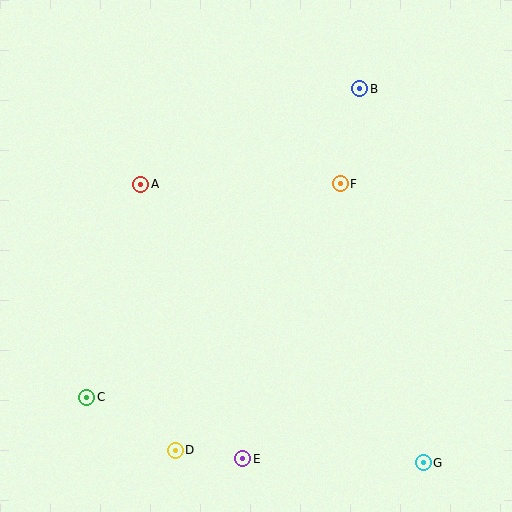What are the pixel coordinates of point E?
Point E is at (243, 459).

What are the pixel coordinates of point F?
Point F is at (340, 184).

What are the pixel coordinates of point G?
Point G is at (423, 463).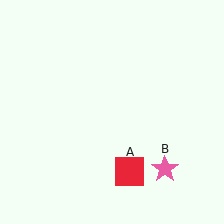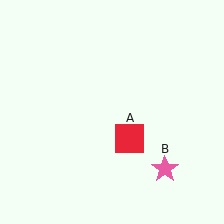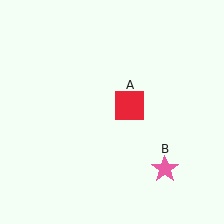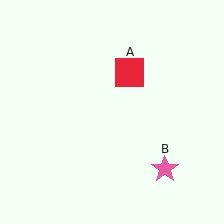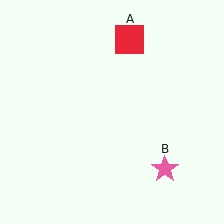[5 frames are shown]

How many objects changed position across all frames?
1 object changed position: red square (object A).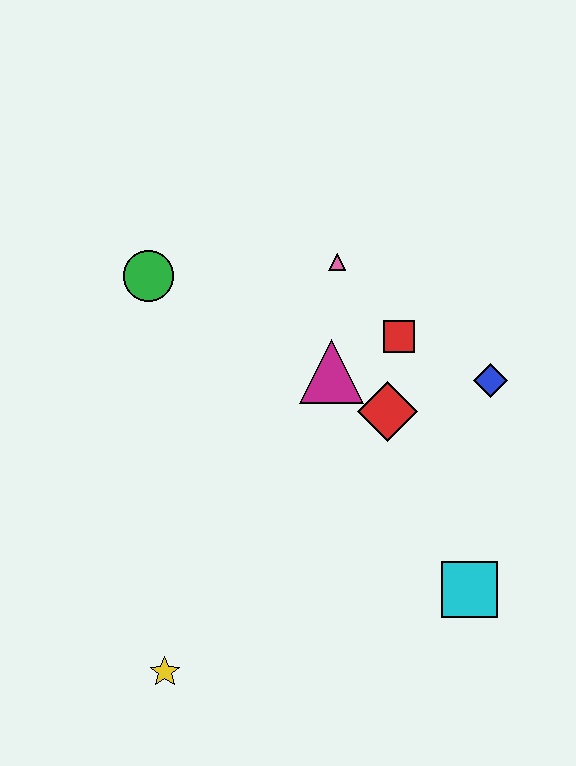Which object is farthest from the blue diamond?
The yellow star is farthest from the blue diamond.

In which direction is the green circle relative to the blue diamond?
The green circle is to the left of the blue diamond.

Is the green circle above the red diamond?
Yes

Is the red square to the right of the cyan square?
No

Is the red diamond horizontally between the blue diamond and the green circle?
Yes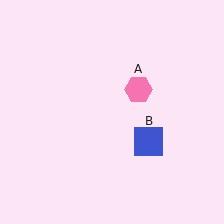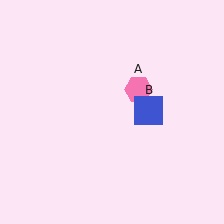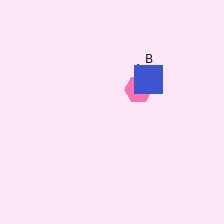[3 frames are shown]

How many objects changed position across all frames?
1 object changed position: blue square (object B).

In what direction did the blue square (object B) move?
The blue square (object B) moved up.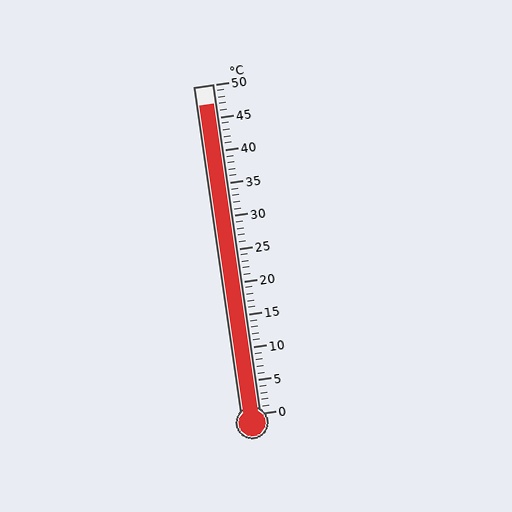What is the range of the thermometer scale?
The thermometer scale ranges from 0°C to 50°C.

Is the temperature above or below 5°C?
The temperature is above 5°C.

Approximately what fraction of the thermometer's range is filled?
The thermometer is filled to approximately 95% of its range.